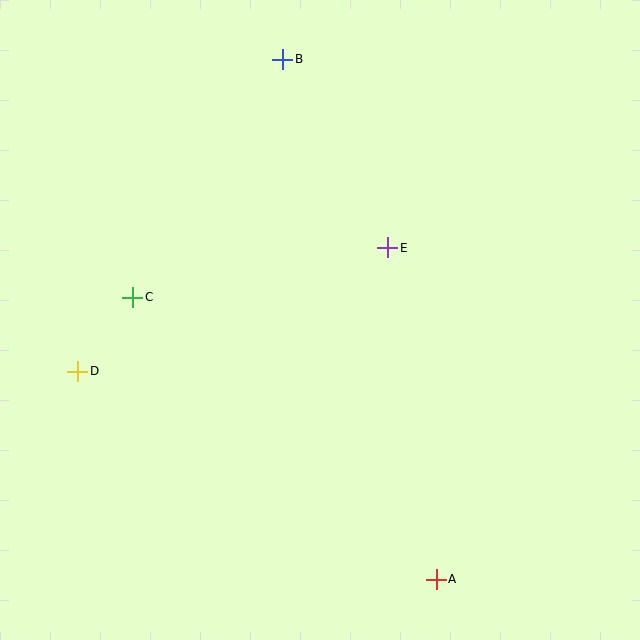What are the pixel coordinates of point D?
Point D is at (78, 371).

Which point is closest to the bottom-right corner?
Point A is closest to the bottom-right corner.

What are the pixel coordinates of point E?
Point E is at (388, 248).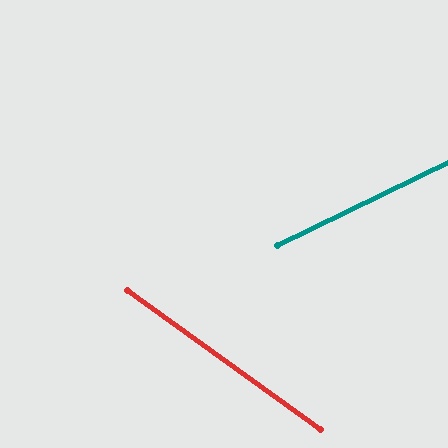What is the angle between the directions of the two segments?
Approximately 61 degrees.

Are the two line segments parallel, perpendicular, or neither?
Neither parallel nor perpendicular — they differ by about 61°.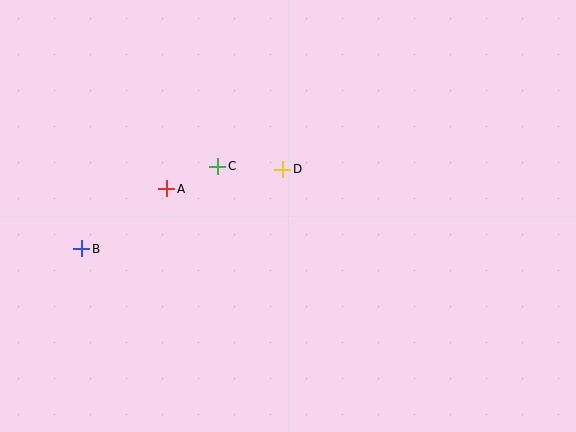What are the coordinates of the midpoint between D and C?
The midpoint between D and C is at (250, 168).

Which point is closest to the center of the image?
Point D at (283, 169) is closest to the center.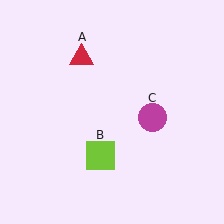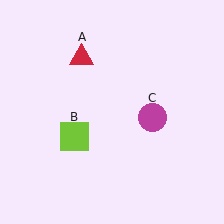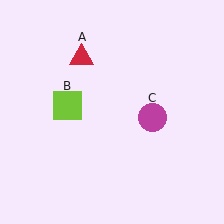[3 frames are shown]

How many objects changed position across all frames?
1 object changed position: lime square (object B).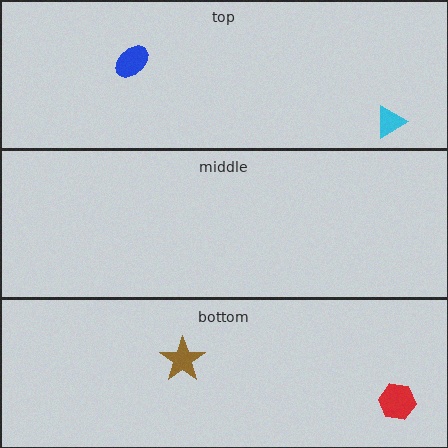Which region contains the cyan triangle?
The top region.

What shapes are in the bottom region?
The brown star, the red hexagon.